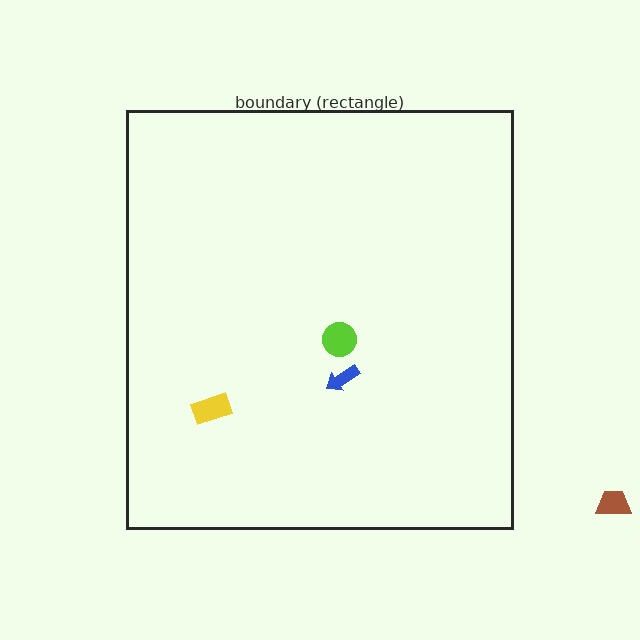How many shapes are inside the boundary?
3 inside, 1 outside.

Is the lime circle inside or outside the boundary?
Inside.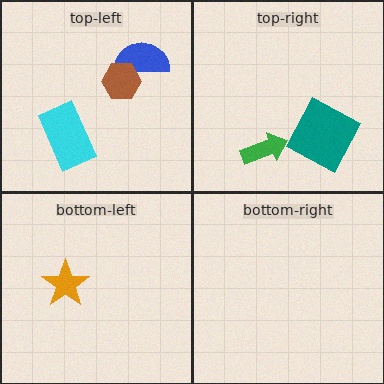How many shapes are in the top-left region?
3.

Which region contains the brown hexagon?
The top-left region.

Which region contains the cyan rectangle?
The top-left region.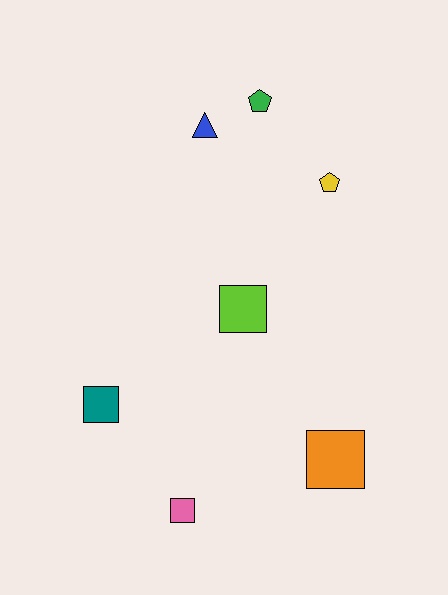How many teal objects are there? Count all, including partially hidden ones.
There is 1 teal object.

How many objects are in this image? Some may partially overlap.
There are 7 objects.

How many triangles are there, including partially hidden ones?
There is 1 triangle.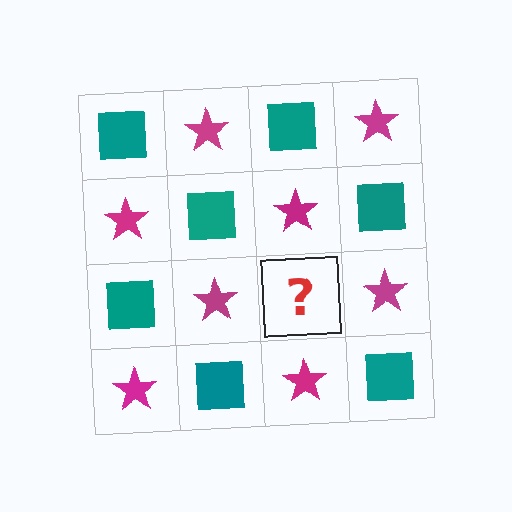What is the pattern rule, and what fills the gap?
The rule is that it alternates teal square and magenta star in a checkerboard pattern. The gap should be filled with a teal square.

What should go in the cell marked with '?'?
The missing cell should contain a teal square.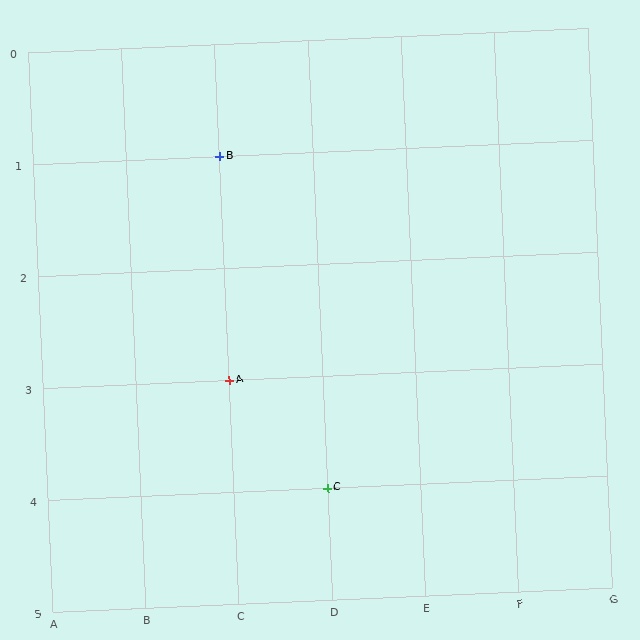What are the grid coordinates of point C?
Point C is at grid coordinates (D, 4).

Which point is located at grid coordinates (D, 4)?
Point C is at (D, 4).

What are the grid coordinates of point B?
Point B is at grid coordinates (C, 1).